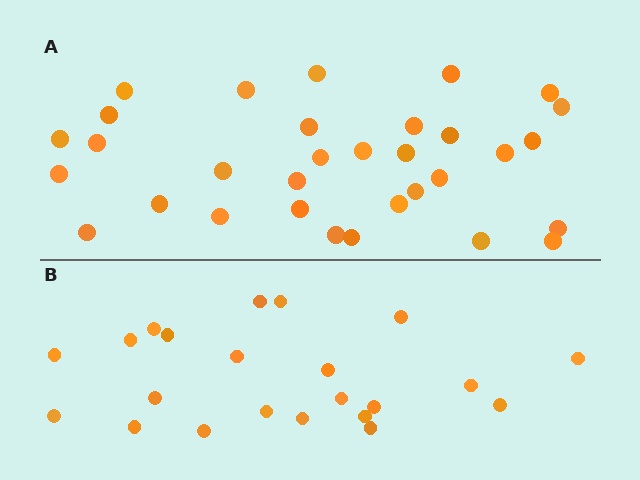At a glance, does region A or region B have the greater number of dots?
Region A (the top region) has more dots.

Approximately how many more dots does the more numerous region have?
Region A has roughly 10 or so more dots than region B.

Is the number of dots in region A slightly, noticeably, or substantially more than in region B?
Region A has substantially more. The ratio is roughly 1.5 to 1.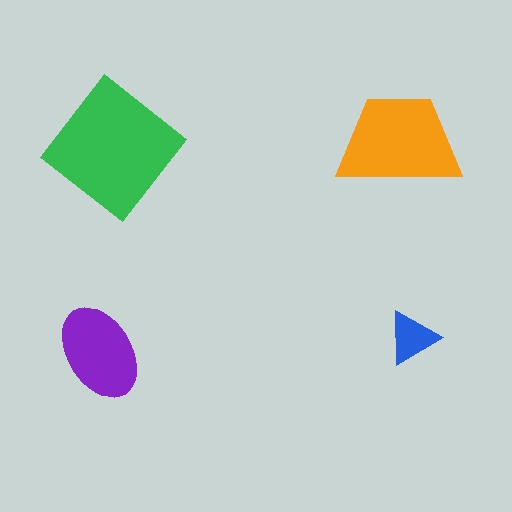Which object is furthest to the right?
The blue triangle is rightmost.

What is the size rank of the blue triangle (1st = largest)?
4th.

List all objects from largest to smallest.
The green diamond, the orange trapezoid, the purple ellipse, the blue triangle.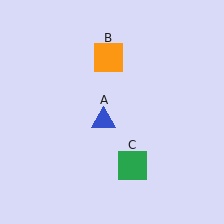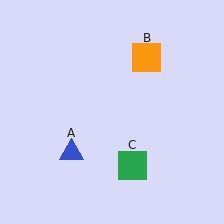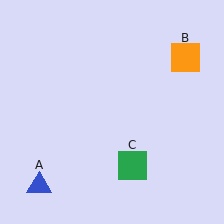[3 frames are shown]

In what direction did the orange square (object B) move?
The orange square (object B) moved right.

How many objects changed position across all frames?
2 objects changed position: blue triangle (object A), orange square (object B).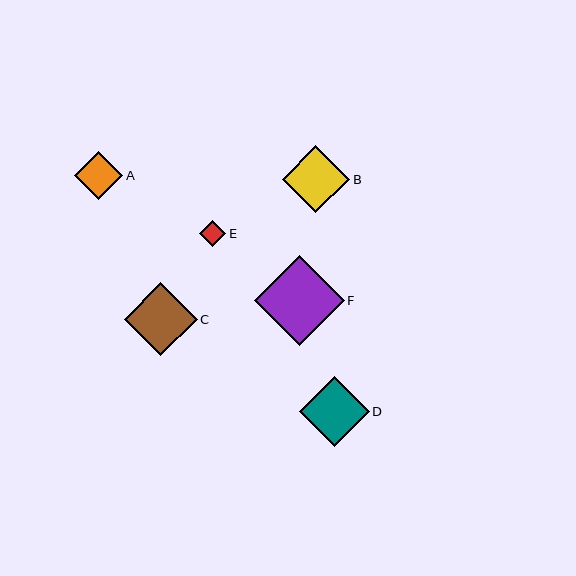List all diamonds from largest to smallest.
From largest to smallest: F, C, D, B, A, E.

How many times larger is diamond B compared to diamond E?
Diamond B is approximately 2.6 times the size of diamond E.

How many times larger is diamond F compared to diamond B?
Diamond F is approximately 1.3 times the size of diamond B.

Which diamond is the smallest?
Diamond E is the smallest with a size of approximately 26 pixels.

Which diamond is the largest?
Diamond F is the largest with a size of approximately 90 pixels.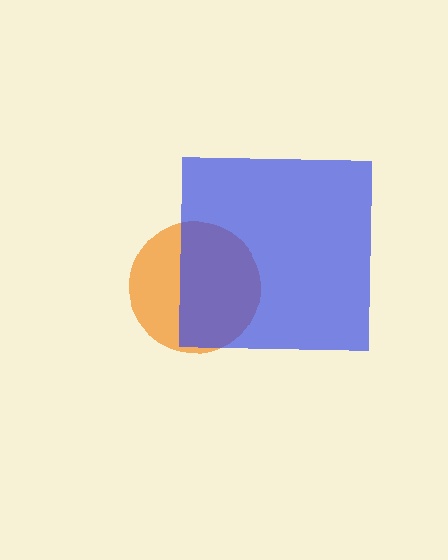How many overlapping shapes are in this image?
There are 2 overlapping shapes in the image.